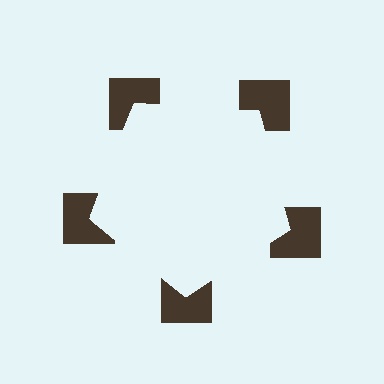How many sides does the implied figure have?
5 sides.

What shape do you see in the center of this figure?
An illusory pentagon — its edges are inferred from the aligned wedge cuts in the notched squares, not physically drawn.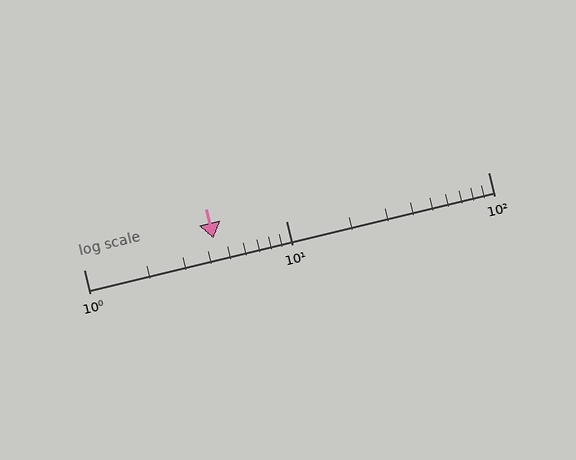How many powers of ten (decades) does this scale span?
The scale spans 2 decades, from 1 to 100.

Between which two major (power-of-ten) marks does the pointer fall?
The pointer is between 1 and 10.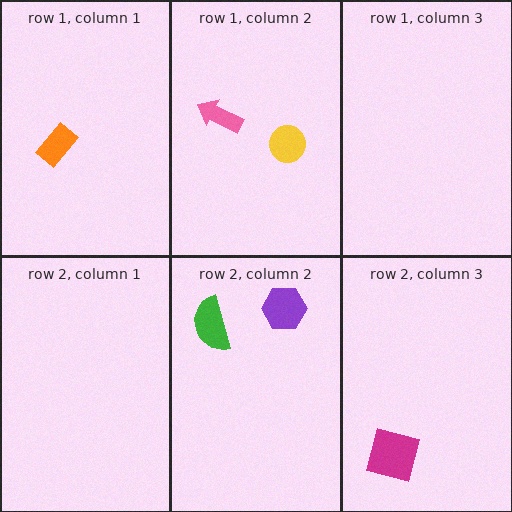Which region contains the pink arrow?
The row 1, column 2 region.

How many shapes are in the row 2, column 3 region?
1.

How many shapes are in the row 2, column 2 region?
2.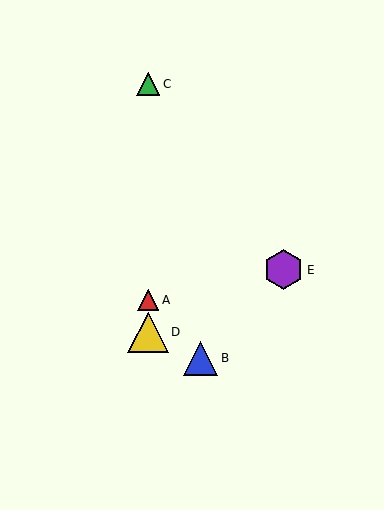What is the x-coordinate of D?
Object D is at x≈148.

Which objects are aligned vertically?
Objects A, C, D are aligned vertically.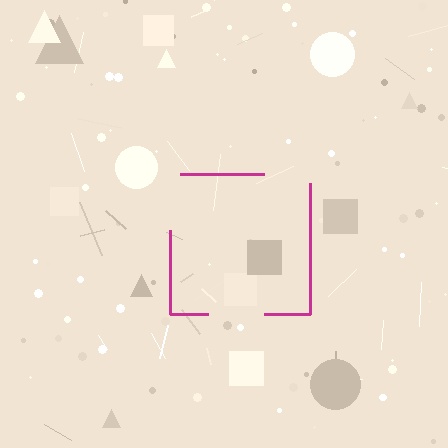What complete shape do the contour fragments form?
The contour fragments form a square.